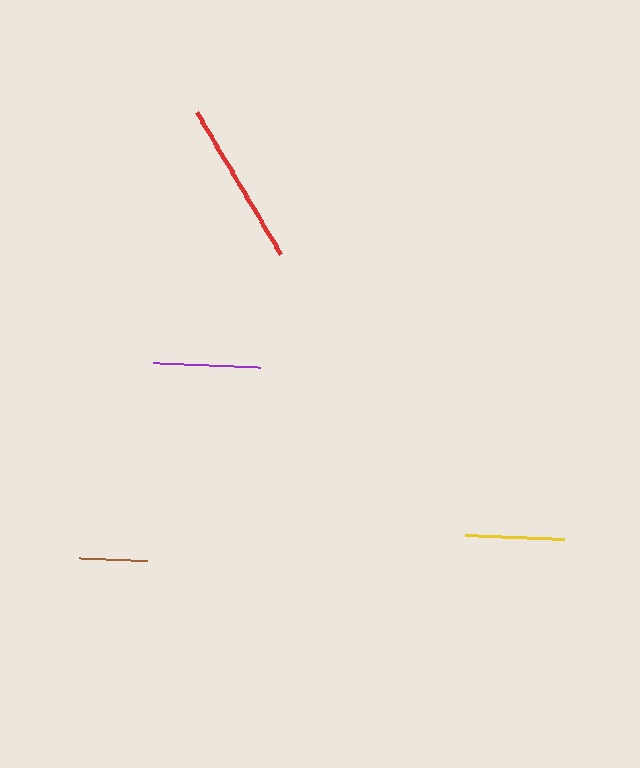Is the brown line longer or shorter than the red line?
The red line is longer than the brown line.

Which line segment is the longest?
The red line is the longest at approximately 165 pixels.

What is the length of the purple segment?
The purple segment is approximately 107 pixels long.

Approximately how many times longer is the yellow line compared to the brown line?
The yellow line is approximately 1.5 times the length of the brown line.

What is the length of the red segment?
The red segment is approximately 165 pixels long.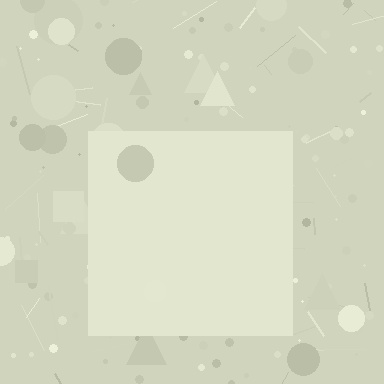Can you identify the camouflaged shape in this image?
The camouflaged shape is a square.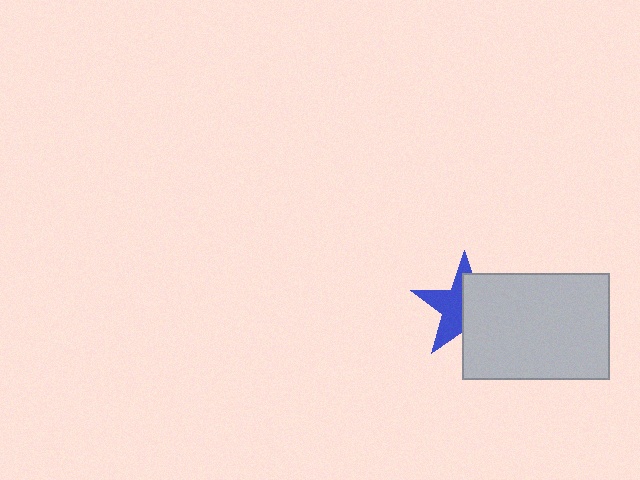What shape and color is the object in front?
The object in front is a light gray rectangle.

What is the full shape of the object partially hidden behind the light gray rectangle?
The partially hidden object is a blue star.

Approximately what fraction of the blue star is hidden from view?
Roughly 52% of the blue star is hidden behind the light gray rectangle.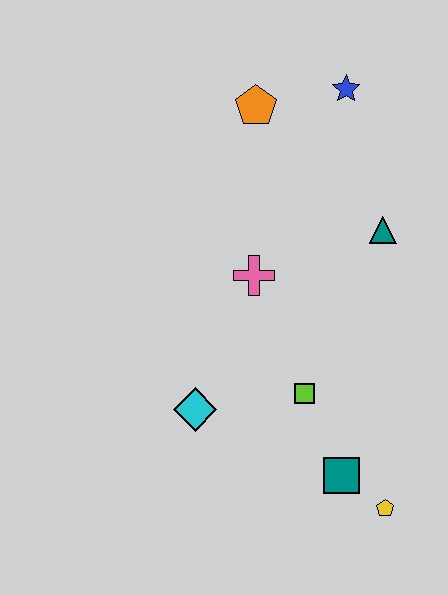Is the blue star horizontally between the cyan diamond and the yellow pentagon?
Yes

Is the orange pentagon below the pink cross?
No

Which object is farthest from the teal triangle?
The yellow pentagon is farthest from the teal triangle.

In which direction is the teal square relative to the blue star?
The teal square is below the blue star.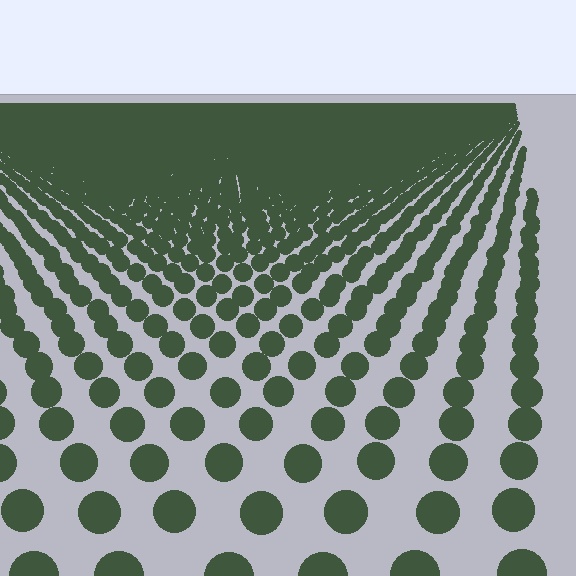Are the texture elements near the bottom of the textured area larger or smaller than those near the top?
Larger. Near the bottom, elements are closer to the viewer and appear at a bigger on-screen size.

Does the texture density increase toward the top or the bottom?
Density increases toward the top.